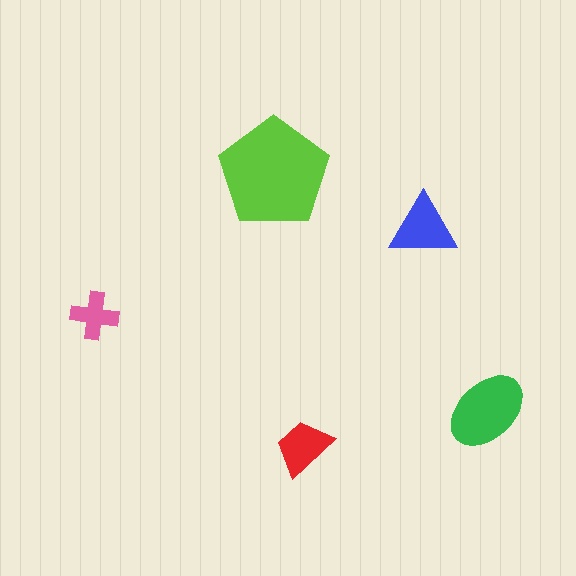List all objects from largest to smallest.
The lime pentagon, the green ellipse, the blue triangle, the red trapezoid, the pink cross.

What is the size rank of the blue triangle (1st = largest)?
3rd.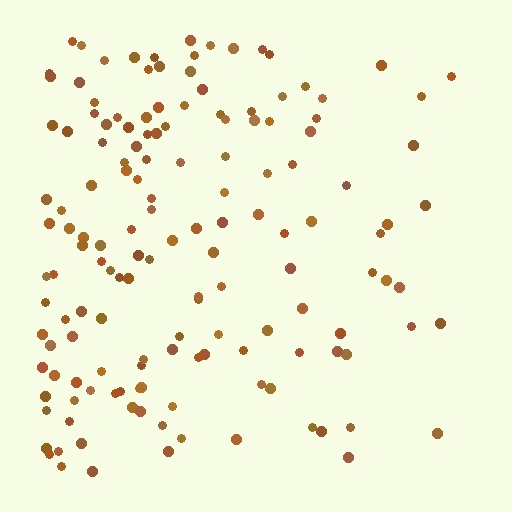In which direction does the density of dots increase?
From right to left, with the left side densest.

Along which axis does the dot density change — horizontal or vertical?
Horizontal.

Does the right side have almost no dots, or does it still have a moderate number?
Still a moderate number, just noticeably fewer than the left.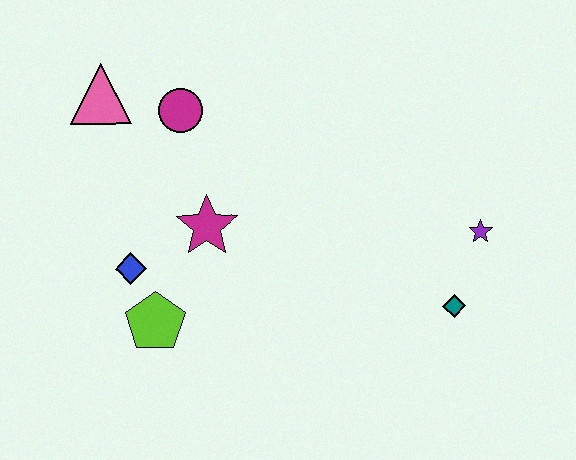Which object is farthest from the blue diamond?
The purple star is farthest from the blue diamond.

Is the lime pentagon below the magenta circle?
Yes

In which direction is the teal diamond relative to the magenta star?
The teal diamond is to the right of the magenta star.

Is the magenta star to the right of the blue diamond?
Yes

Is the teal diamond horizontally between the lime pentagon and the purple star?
Yes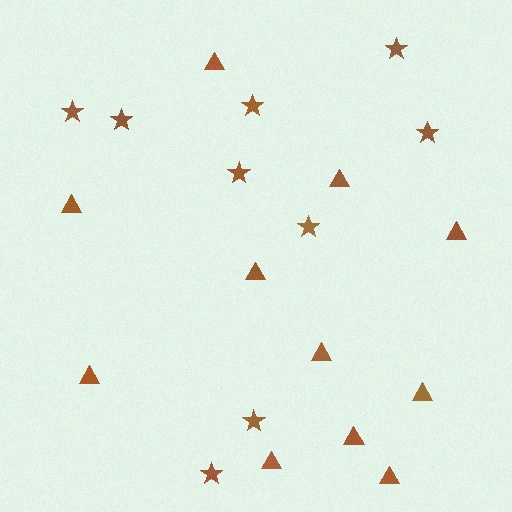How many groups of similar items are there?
There are 2 groups: one group of stars (9) and one group of triangles (11).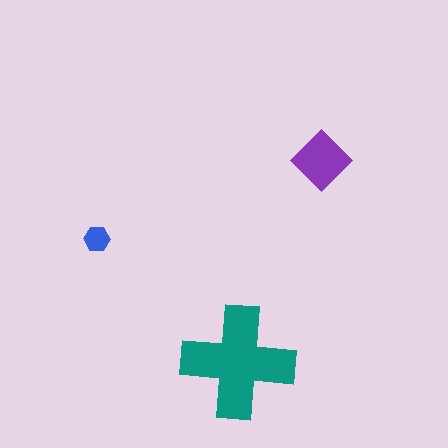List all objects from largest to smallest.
The teal cross, the purple diamond, the blue hexagon.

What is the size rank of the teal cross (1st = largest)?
1st.